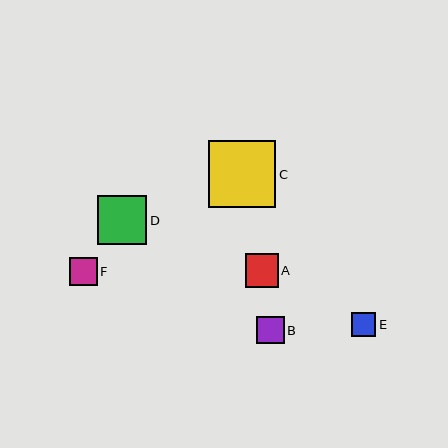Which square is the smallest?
Square E is the smallest with a size of approximately 24 pixels.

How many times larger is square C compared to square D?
Square C is approximately 1.4 times the size of square D.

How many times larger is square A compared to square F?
Square A is approximately 1.2 times the size of square F.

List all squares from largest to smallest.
From largest to smallest: C, D, A, B, F, E.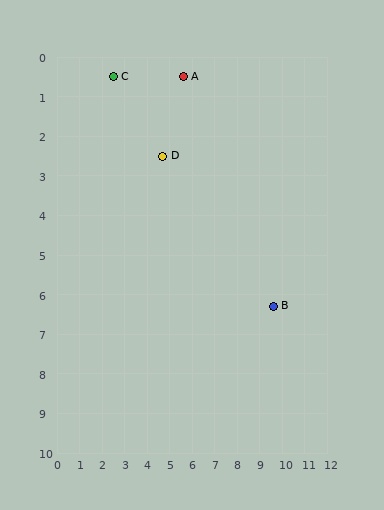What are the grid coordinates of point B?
Point B is at approximately (9.6, 6.3).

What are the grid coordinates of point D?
Point D is at approximately (4.7, 2.5).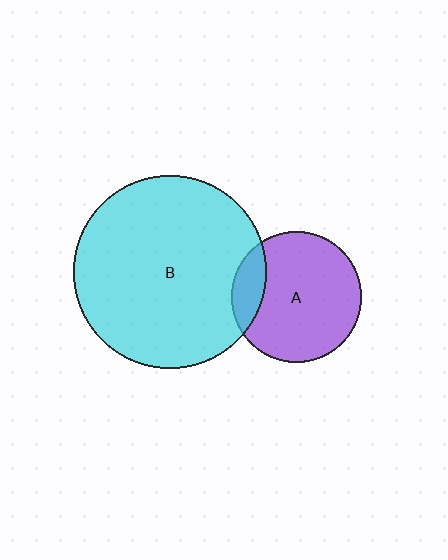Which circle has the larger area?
Circle B (cyan).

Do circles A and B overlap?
Yes.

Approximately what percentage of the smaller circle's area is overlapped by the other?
Approximately 15%.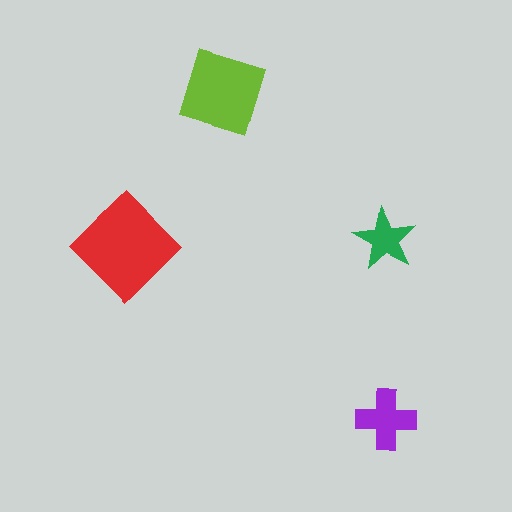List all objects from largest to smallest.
The red diamond, the lime square, the purple cross, the green star.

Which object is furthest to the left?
The red diamond is leftmost.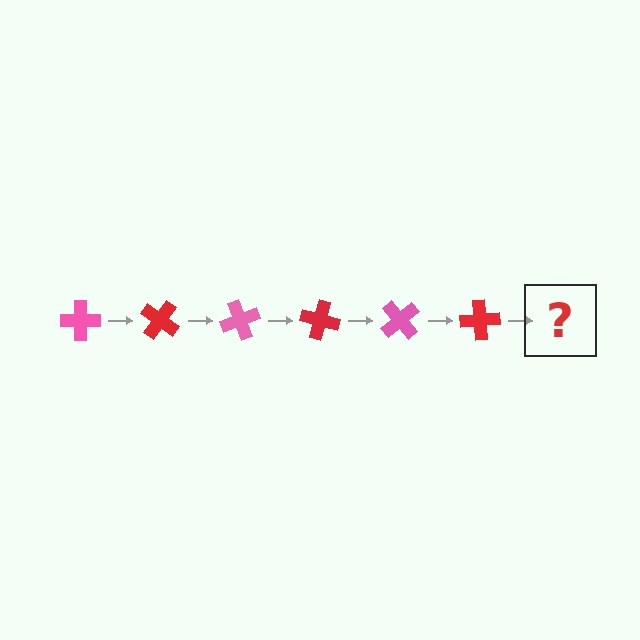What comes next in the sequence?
The next element should be a pink cross, rotated 210 degrees from the start.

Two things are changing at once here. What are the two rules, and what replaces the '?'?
The two rules are that it rotates 35 degrees each step and the color cycles through pink and red. The '?' should be a pink cross, rotated 210 degrees from the start.